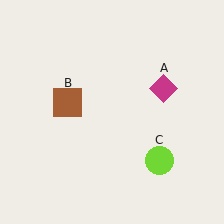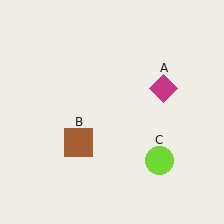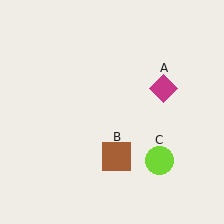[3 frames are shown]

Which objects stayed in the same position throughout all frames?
Magenta diamond (object A) and lime circle (object C) remained stationary.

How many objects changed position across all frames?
1 object changed position: brown square (object B).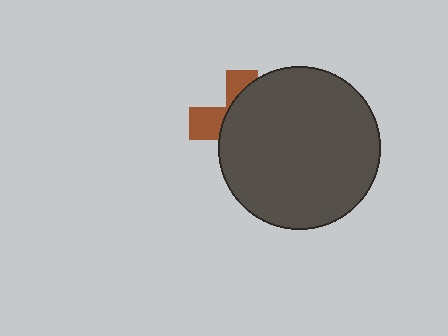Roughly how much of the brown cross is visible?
A small part of it is visible (roughly 31%).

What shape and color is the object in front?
The object in front is a dark gray circle.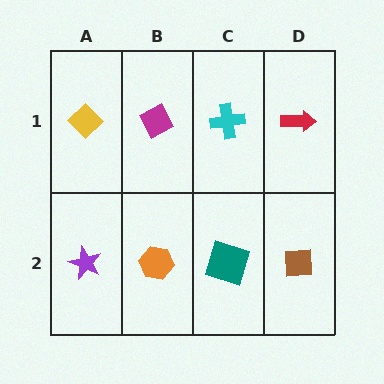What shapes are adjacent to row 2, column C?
A cyan cross (row 1, column C), an orange hexagon (row 2, column B), a brown square (row 2, column D).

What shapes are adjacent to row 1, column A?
A purple star (row 2, column A), a magenta diamond (row 1, column B).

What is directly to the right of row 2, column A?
An orange hexagon.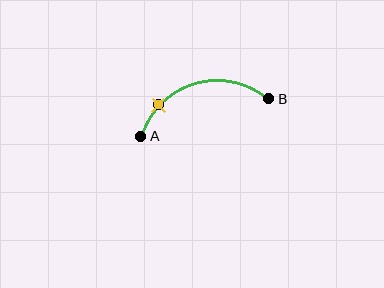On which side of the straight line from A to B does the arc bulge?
The arc bulges above the straight line connecting A and B.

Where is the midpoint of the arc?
The arc midpoint is the point on the curve farthest from the straight line joining A and B. It sits above that line.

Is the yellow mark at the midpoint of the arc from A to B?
No. The yellow mark lies on the arc but is closer to endpoint A. The arc midpoint would be at the point on the curve equidistant along the arc from both A and B.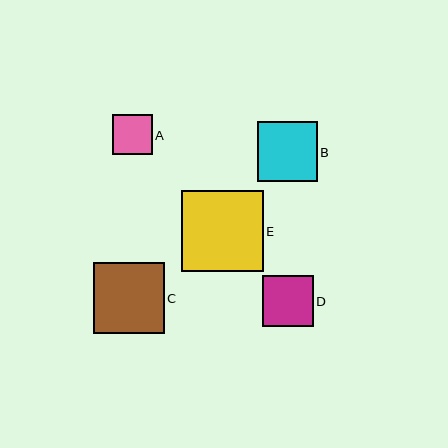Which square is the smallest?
Square A is the smallest with a size of approximately 40 pixels.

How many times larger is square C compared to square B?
Square C is approximately 1.2 times the size of square B.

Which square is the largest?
Square E is the largest with a size of approximately 82 pixels.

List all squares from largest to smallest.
From largest to smallest: E, C, B, D, A.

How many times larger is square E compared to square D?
Square E is approximately 1.6 times the size of square D.